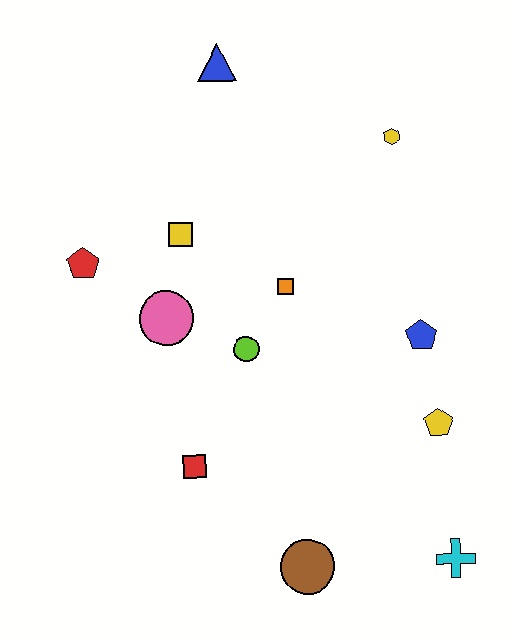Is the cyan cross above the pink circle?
No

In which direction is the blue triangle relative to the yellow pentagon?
The blue triangle is above the yellow pentagon.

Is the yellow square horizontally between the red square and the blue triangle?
No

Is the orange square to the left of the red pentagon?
No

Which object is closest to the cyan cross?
The yellow pentagon is closest to the cyan cross.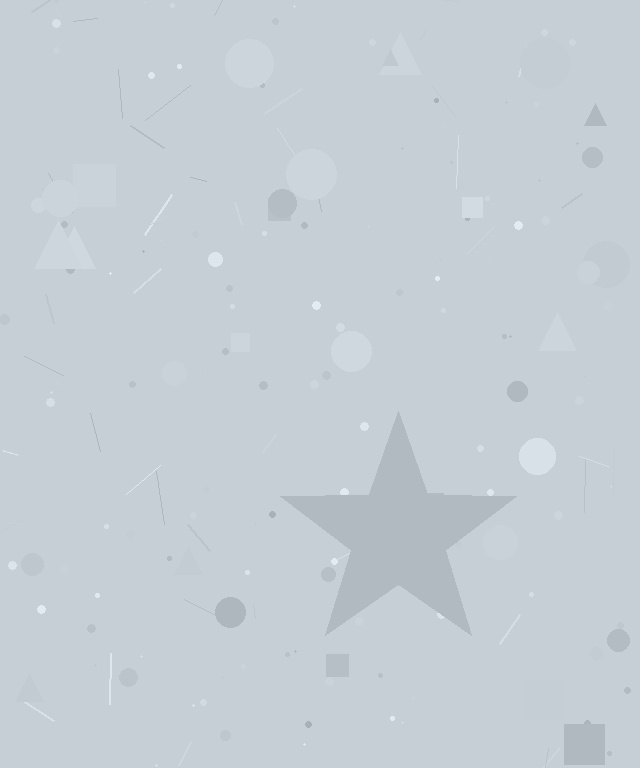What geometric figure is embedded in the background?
A star is embedded in the background.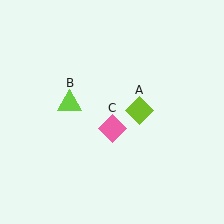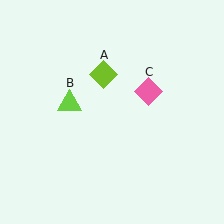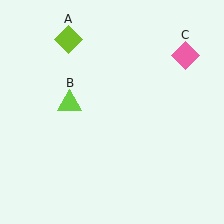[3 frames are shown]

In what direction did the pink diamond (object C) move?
The pink diamond (object C) moved up and to the right.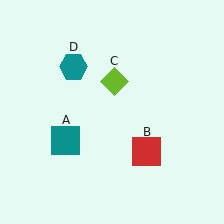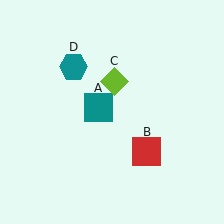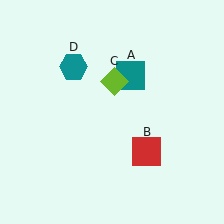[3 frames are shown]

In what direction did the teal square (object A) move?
The teal square (object A) moved up and to the right.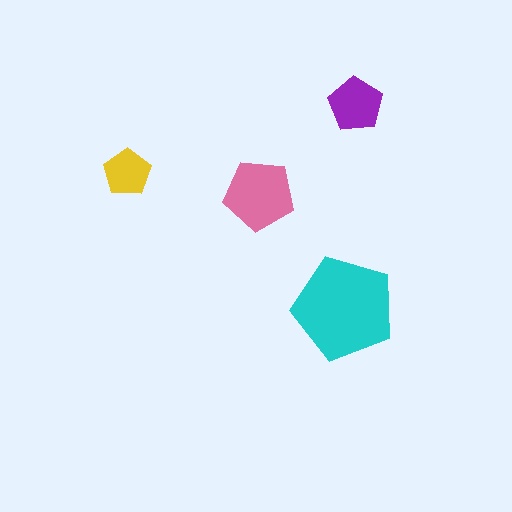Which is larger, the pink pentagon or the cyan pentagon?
The cyan one.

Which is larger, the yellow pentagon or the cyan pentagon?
The cyan one.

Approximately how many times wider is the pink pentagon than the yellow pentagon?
About 1.5 times wider.